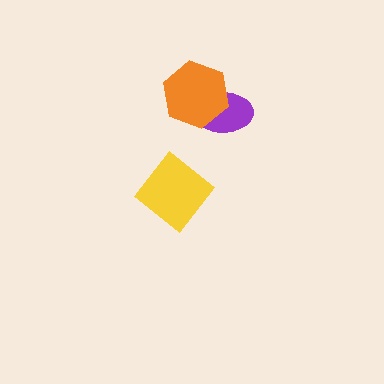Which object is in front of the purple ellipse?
The orange hexagon is in front of the purple ellipse.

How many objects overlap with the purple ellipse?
1 object overlaps with the purple ellipse.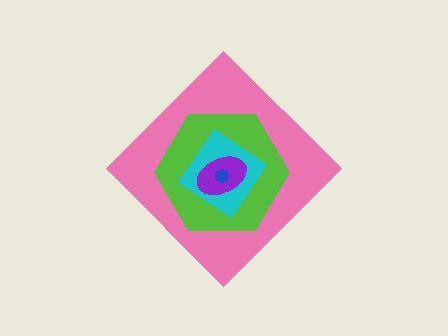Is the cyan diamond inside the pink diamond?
Yes.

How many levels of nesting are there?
5.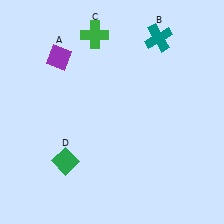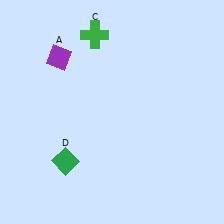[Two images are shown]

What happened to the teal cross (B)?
The teal cross (B) was removed in Image 2. It was in the top-right area of Image 1.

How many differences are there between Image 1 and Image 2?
There is 1 difference between the two images.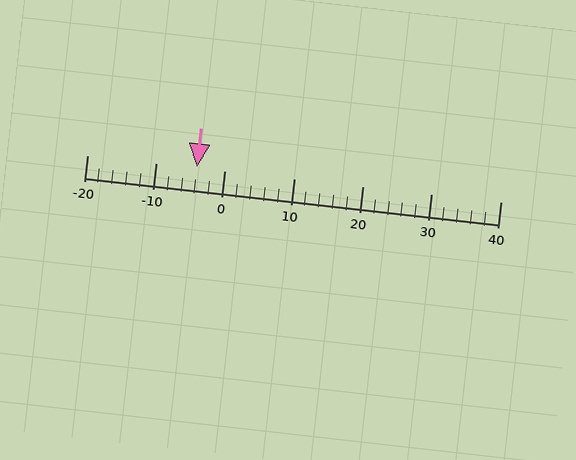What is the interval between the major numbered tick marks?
The major tick marks are spaced 10 units apart.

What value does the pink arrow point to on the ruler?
The pink arrow points to approximately -4.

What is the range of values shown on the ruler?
The ruler shows values from -20 to 40.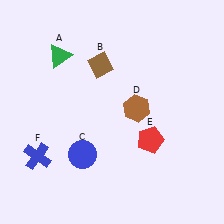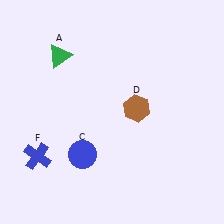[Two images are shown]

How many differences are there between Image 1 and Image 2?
There are 2 differences between the two images.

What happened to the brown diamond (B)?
The brown diamond (B) was removed in Image 2. It was in the top-left area of Image 1.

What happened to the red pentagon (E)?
The red pentagon (E) was removed in Image 2. It was in the bottom-right area of Image 1.